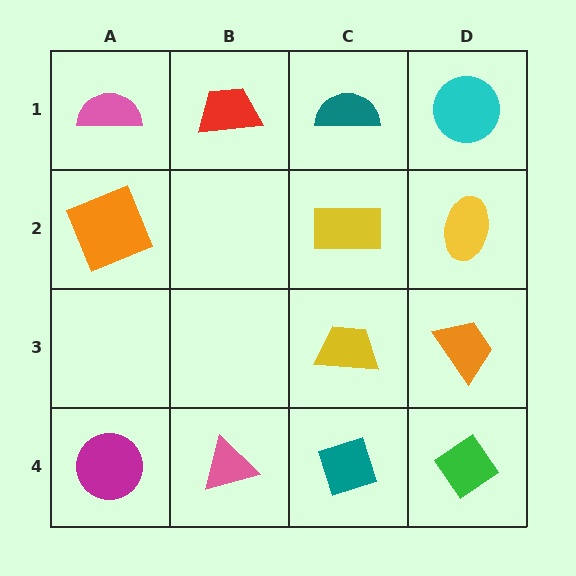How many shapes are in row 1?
4 shapes.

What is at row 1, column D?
A cyan circle.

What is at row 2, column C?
A yellow rectangle.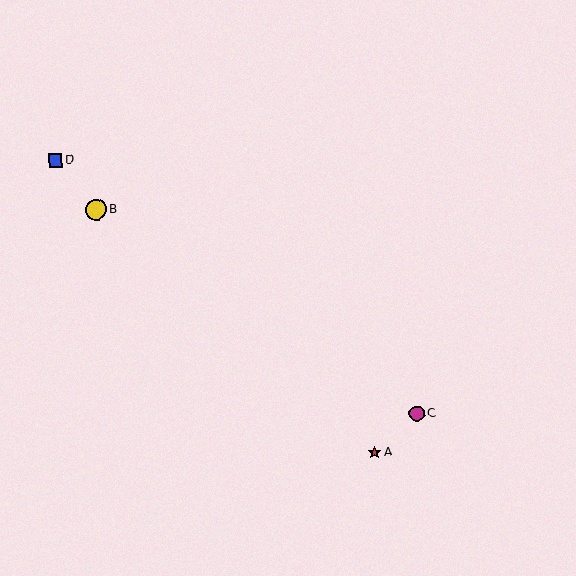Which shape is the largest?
The yellow circle (labeled B) is the largest.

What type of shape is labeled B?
Shape B is a yellow circle.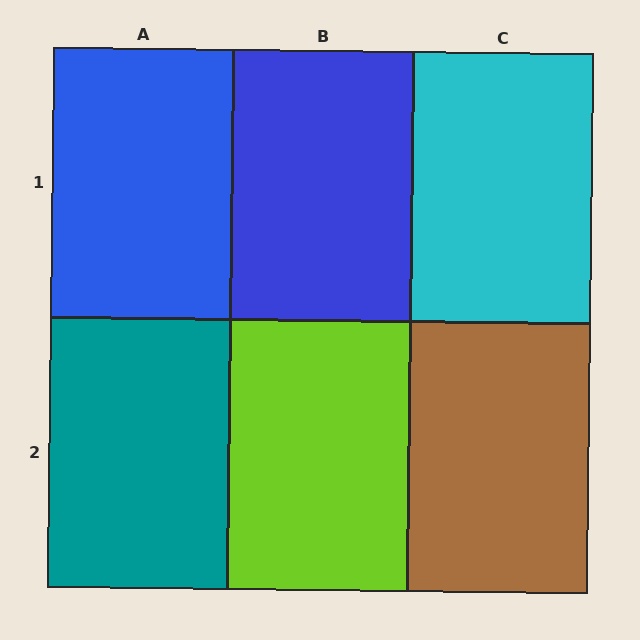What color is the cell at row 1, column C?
Cyan.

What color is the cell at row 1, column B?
Blue.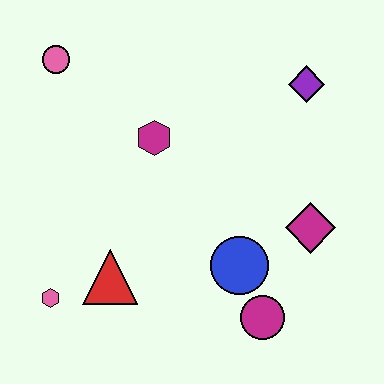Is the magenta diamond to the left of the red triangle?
No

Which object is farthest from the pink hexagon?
The purple diamond is farthest from the pink hexagon.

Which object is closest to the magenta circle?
The blue circle is closest to the magenta circle.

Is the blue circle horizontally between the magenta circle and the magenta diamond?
No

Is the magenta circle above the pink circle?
No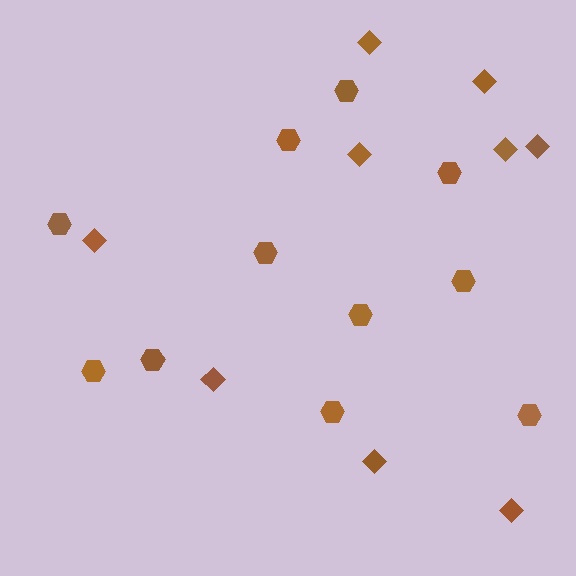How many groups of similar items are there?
There are 2 groups: one group of diamonds (9) and one group of hexagons (11).